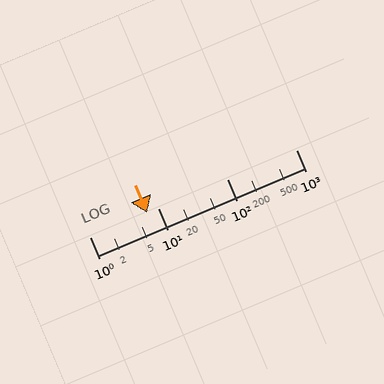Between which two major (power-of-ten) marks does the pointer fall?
The pointer is between 1 and 10.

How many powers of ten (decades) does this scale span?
The scale spans 3 decades, from 1 to 1000.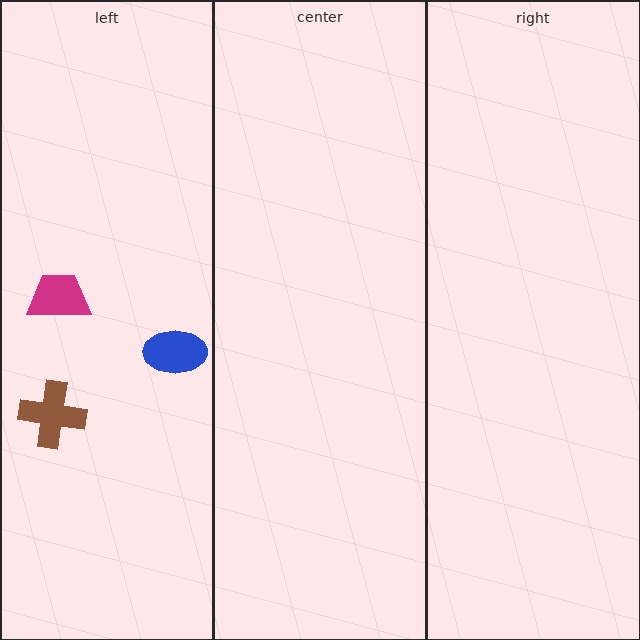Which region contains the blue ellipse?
The left region.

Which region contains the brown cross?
The left region.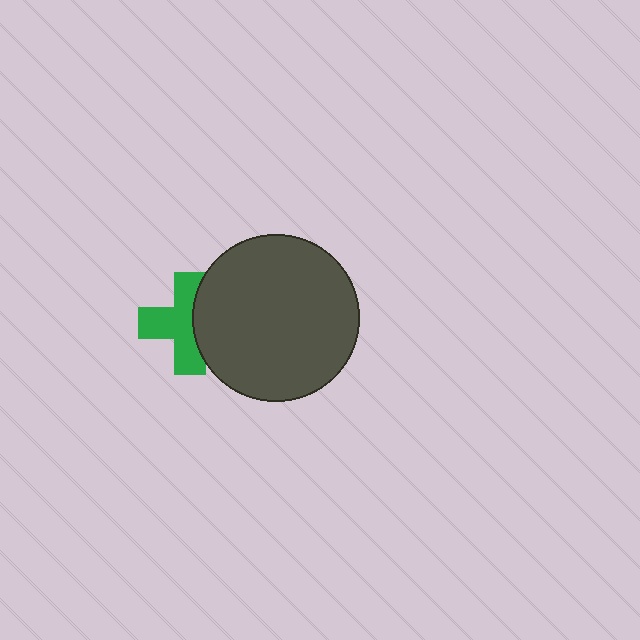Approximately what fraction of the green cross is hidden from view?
Roughly 35% of the green cross is hidden behind the dark gray circle.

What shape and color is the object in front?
The object in front is a dark gray circle.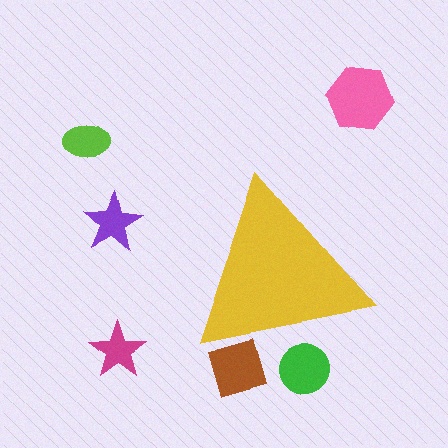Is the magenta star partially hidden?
No, the magenta star is fully visible.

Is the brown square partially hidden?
Yes, the brown square is partially hidden behind the yellow triangle.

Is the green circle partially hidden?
Yes, the green circle is partially hidden behind the yellow triangle.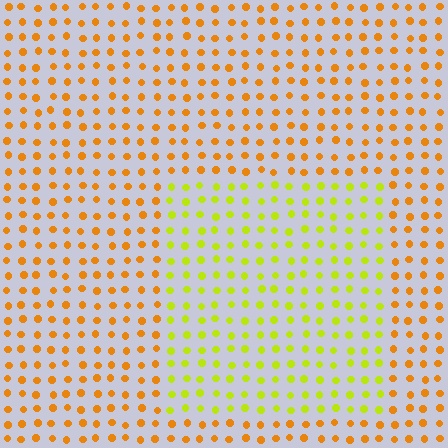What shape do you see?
I see a rectangle.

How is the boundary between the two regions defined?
The boundary is defined purely by a slight shift in hue (about 40 degrees). Spacing, size, and orientation are identical on both sides.